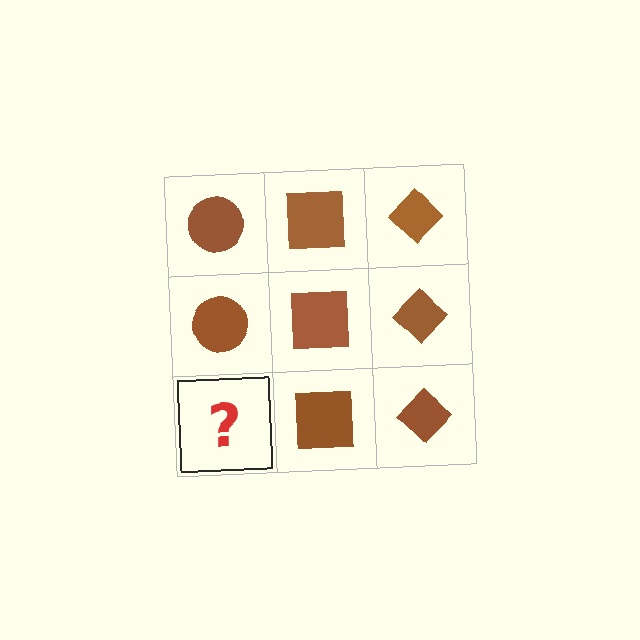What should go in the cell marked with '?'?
The missing cell should contain a brown circle.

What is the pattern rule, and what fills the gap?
The rule is that each column has a consistent shape. The gap should be filled with a brown circle.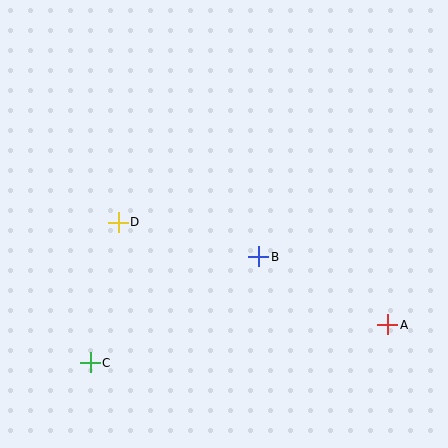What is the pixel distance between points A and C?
The distance between A and C is 300 pixels.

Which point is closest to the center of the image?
Point B at (259, 257) is closest to the center.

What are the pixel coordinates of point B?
Point B is at (259, 257).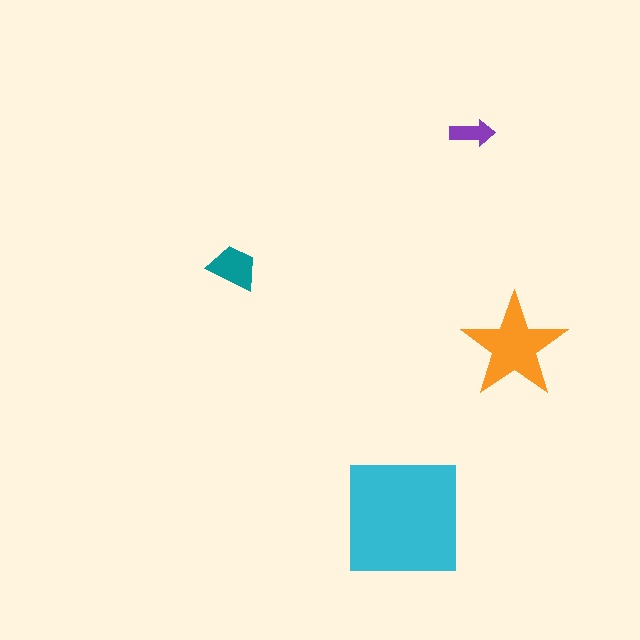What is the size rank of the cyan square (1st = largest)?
1st.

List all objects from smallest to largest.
The purple arrow, the teal trapezoid, the orange star, the cyan square.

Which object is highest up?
The purple arrow is topmost.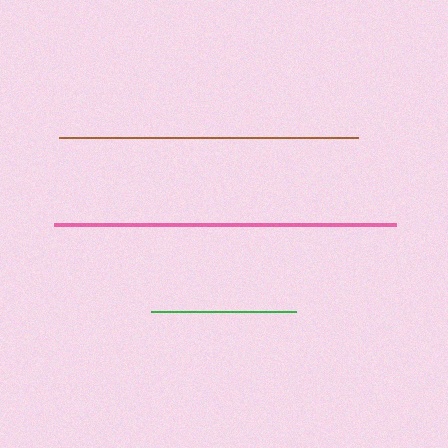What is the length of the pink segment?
The pink segment is approximately 342 pixels long.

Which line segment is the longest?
The pink line is the longest at approximately 342 pixels.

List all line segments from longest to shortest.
From longest to shortest: pink, brown, green.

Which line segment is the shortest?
The green line is the shortest at approximately 145 pixels.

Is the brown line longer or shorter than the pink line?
The pink line is longer than the brown line.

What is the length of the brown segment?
The brown segment is approximately 299 pixels long.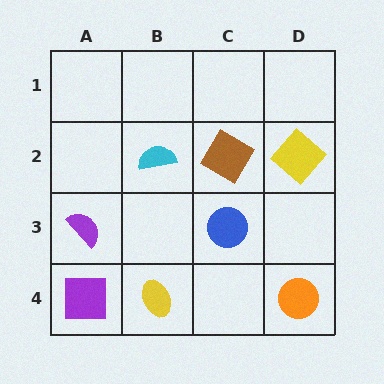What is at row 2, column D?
A yellow diamond.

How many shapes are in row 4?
3 shapes.